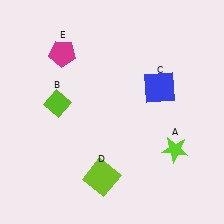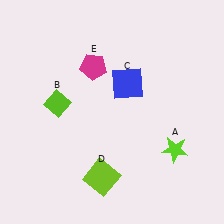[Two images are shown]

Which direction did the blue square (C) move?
The blue square (C) moved left.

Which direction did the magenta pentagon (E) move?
The magenta pentagon (E) moved right.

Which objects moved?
The objects that moved are: the blue square (C), the magenta pentagon (E).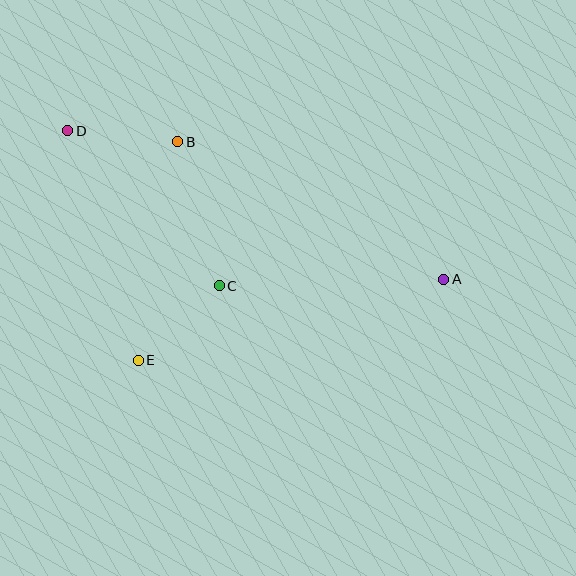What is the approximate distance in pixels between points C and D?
The distance between C and D is approximately 217 pixels.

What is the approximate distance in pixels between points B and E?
The distance between B and E is approximately 222 pixels.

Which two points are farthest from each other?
Points A and D are farthest from each other.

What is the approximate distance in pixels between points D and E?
The distance between D and E is approximately 240 pixels.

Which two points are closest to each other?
Points C and E are closest to each other.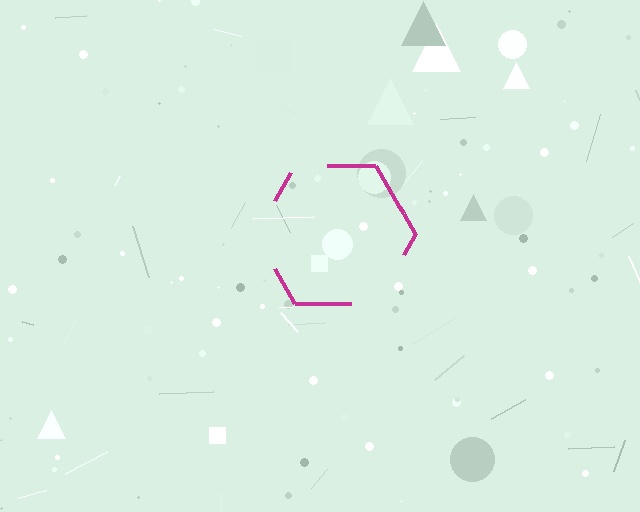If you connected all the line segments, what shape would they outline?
They would outline a hexagon.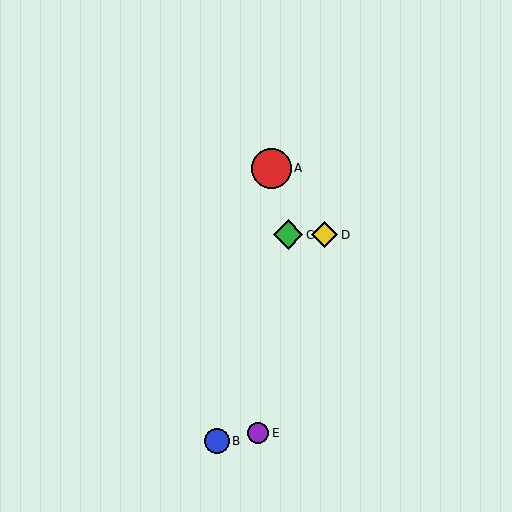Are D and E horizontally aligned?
No, D is at y≈235 and E is at y≈433.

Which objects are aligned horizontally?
Objects C, D are aligned horizontally.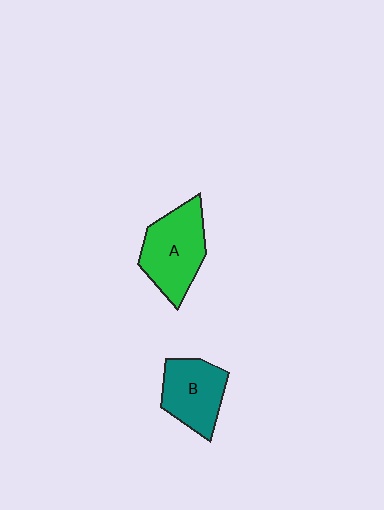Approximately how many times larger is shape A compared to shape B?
Approximately 1.2 times.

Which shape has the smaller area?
Shape B (teal).